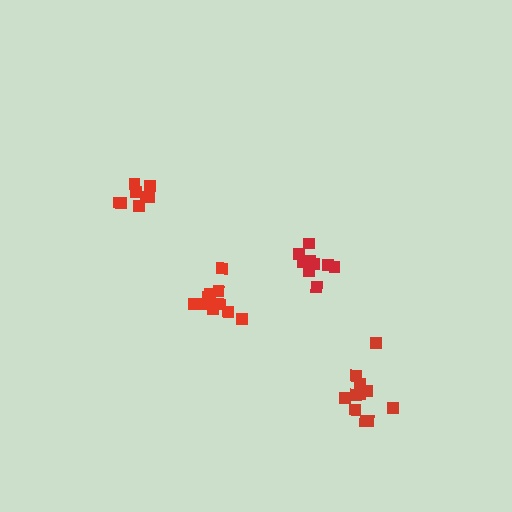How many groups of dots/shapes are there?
There are 4 groups.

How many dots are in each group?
Group 1: 8 dots, Group 2: 11 dots, Group 3: 10 dots, Group 4: 9 dots (38 total).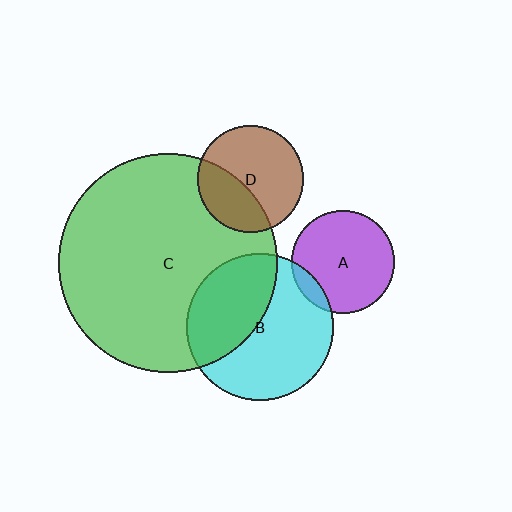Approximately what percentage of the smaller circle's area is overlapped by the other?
Approximately 35%.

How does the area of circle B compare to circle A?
Approximately 2.0 times.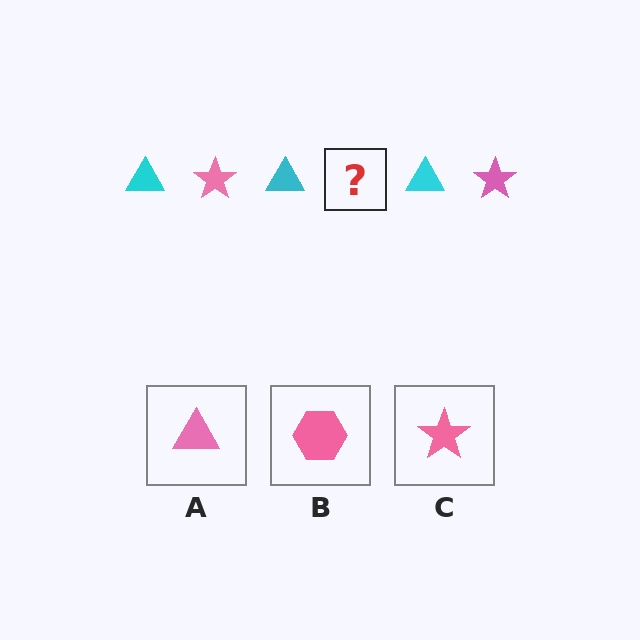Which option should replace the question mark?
Option C.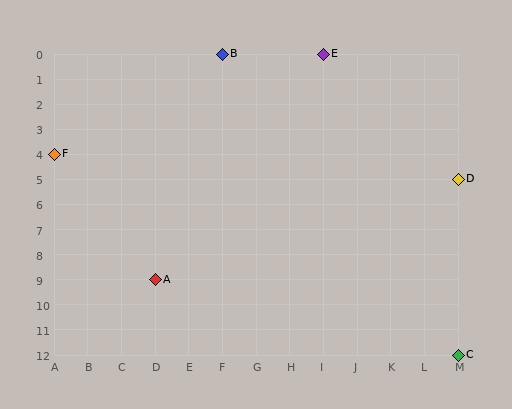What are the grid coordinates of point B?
Point B is at grid coordinates (F, 0).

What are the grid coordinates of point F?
Point F is at grid coordinates (A, 4).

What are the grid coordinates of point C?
Point C is at grid coordinates (M, 12).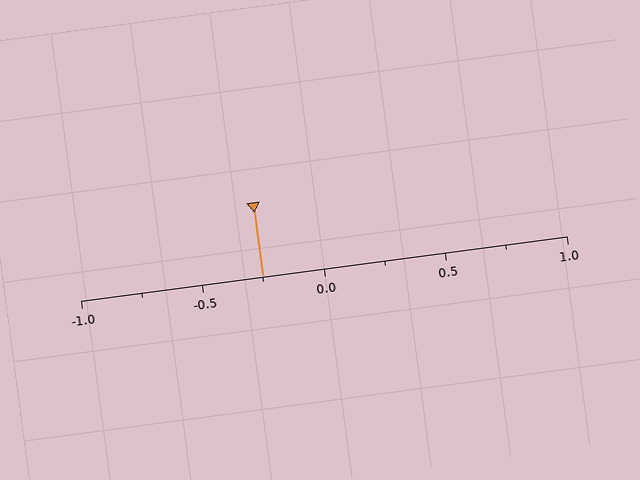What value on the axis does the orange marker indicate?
The marker indicates approximately -0.25.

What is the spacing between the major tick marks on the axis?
The major ticks are spaced 0.5 apart.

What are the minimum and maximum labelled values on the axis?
The axis runs from -1.0 to 1.0.